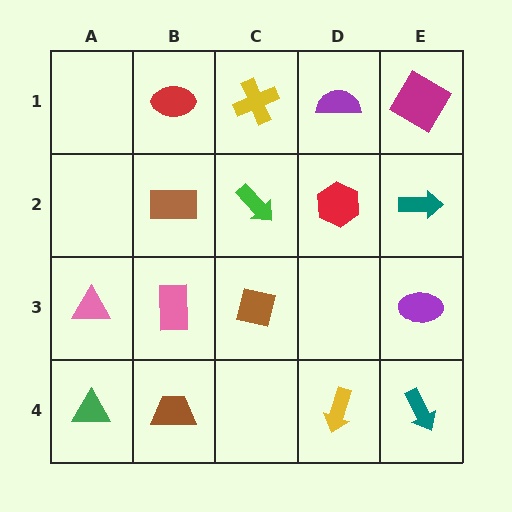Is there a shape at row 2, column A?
No, that cell is empty.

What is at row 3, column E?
A purple ellipse.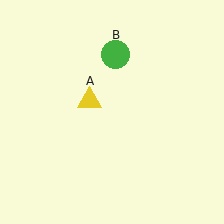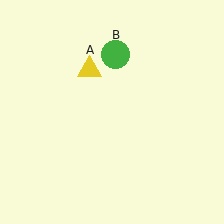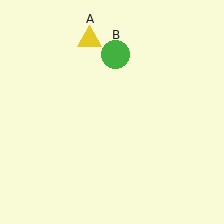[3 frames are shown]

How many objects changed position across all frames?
1 object changed position: yellow triangle (object A).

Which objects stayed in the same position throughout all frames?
Green circle (object B) remained stationary.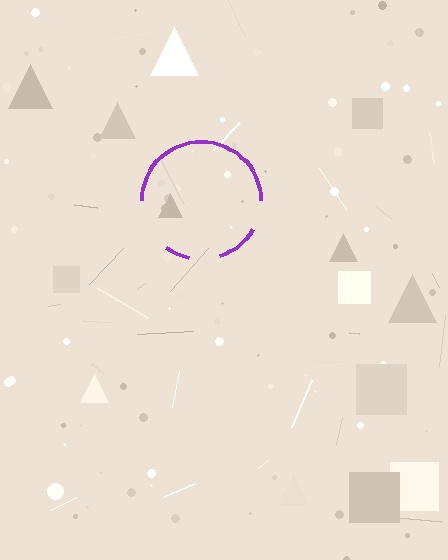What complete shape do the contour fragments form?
The contour fragments form a circle.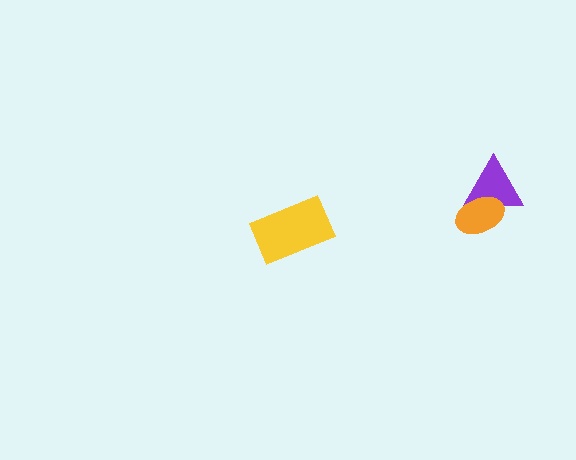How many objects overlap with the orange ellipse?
1 object overlaps with the orange ellipse.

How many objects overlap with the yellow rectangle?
0 objects overlap with the yellow rectangle.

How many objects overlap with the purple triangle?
1 object overlaps with the purple triangle.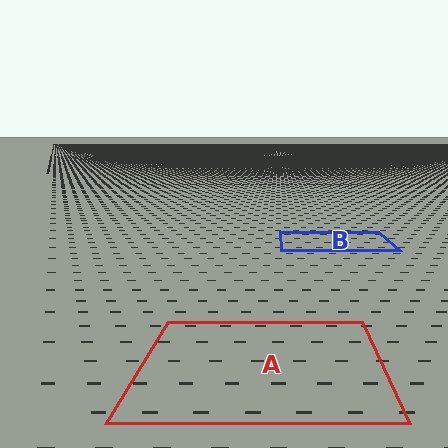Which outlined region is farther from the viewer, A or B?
Region B is farther from the viewer — the texture elements inside it appear smaller and more densely packed.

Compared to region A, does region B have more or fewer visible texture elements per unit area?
Region B has more texture elements per unit area — they are packed more densely because it is farther away.